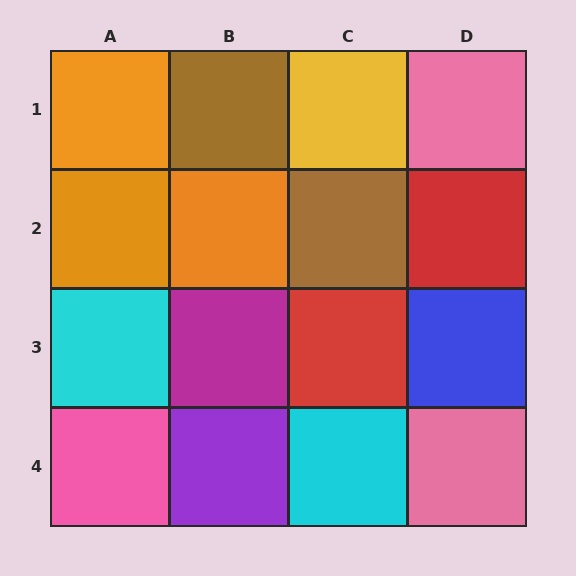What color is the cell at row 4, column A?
Pink.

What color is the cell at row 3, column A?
Cyan.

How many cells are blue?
1 cell is blue.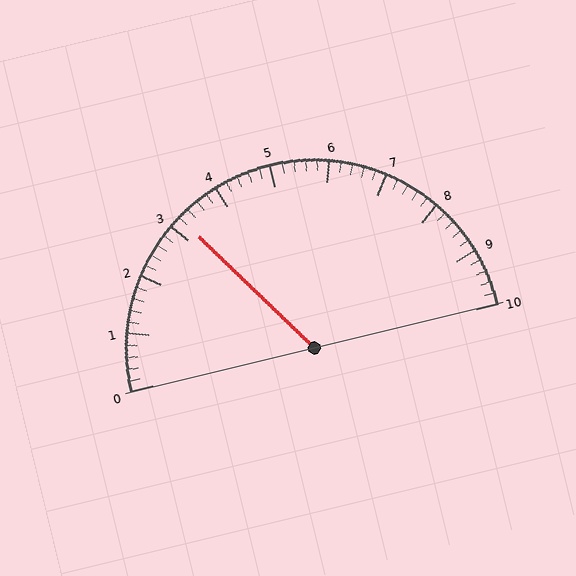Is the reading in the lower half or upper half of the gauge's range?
The reading is in the lower half of the range (0 to 10).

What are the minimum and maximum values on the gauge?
The gauge ranges from 0 to 10.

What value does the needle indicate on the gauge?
The needle indicates approximately 3.2.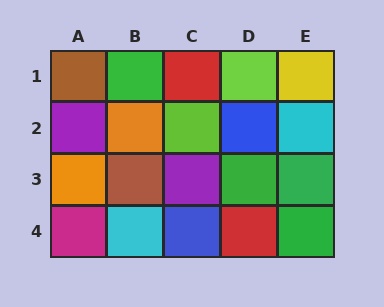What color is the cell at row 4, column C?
Blue.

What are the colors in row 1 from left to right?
Brown, green, red, lime, yellow.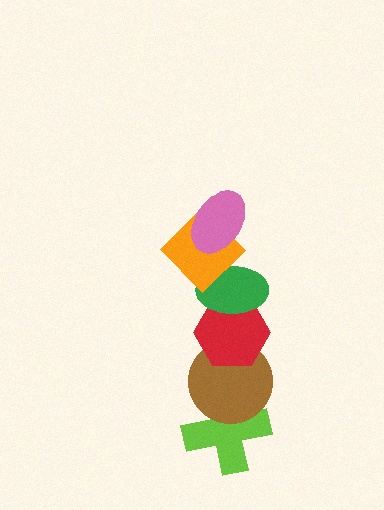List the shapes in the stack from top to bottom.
From top to bottom: the pink ellipse, the orange diamond, the green ellipse, the red hexagon, the brown circle, the lime cross.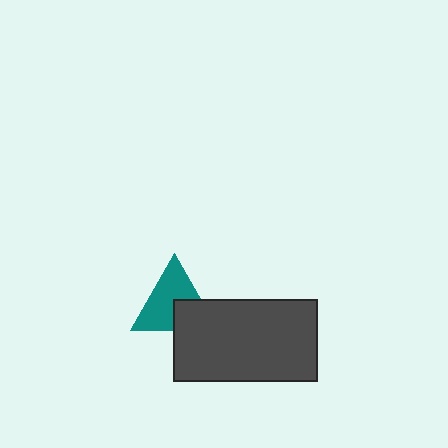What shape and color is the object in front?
The object in front is a dark gray rectangle.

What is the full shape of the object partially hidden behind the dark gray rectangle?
The partially hidden object is a teal triangle.